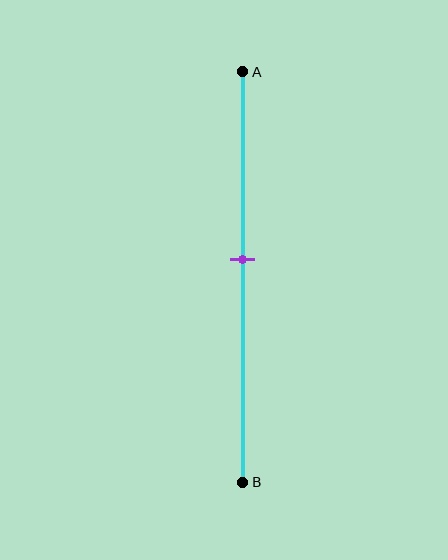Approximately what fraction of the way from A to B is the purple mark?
The purple mark is approximately 45% of the way from A to B.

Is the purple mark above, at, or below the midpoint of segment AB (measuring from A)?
The purple mark is above the midpoint of segment AB.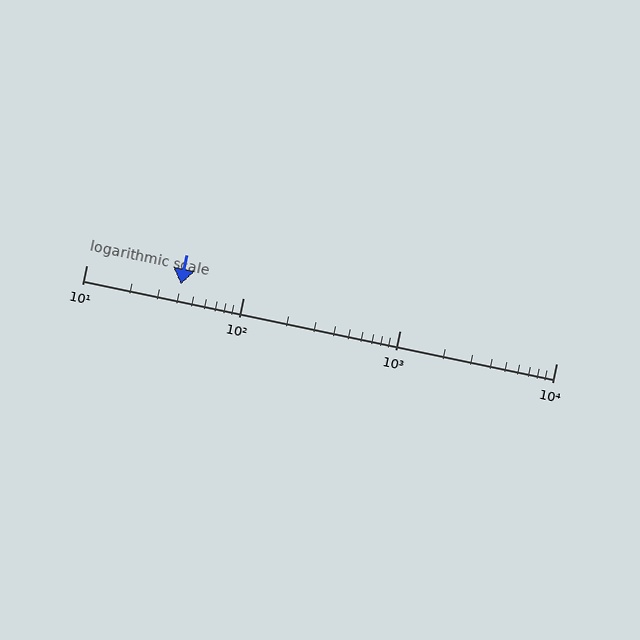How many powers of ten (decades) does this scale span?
The scale spans 3 decades, from 10 to 10000.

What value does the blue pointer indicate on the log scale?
The pointer indicates approximately 40.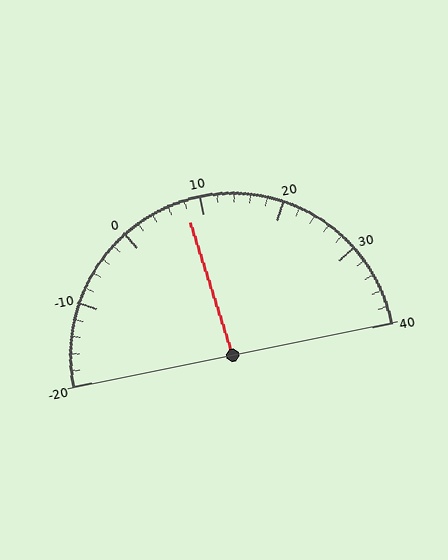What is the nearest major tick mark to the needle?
The nearest major tick mark is 10.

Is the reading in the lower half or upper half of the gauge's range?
The reading is in the lower half of the range (-20 to 40).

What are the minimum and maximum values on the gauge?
The gauge ranges from -20 to 40.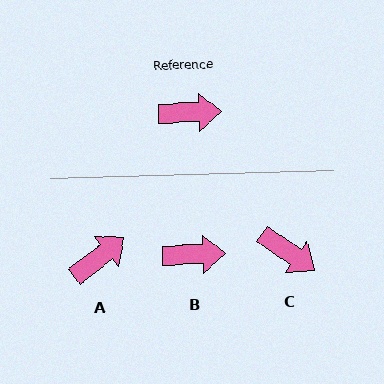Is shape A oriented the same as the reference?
No, it is off by about 36 degrees.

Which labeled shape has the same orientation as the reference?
B.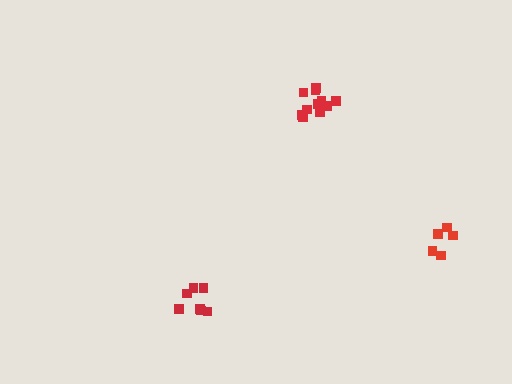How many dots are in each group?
Group 1: 11 dots, Group 2: 7 dots, Group 3: 5 dots (23 total).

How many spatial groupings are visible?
There are 3 spatial groupings.